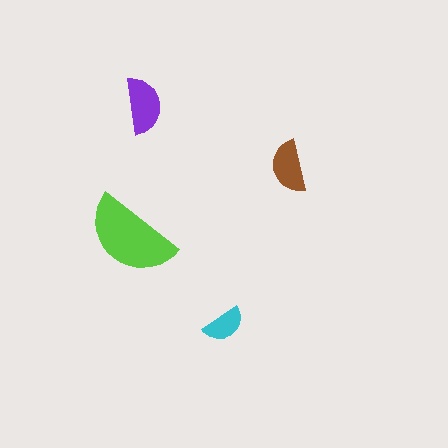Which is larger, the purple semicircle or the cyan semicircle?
The purple one.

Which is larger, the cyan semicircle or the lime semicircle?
The lime one.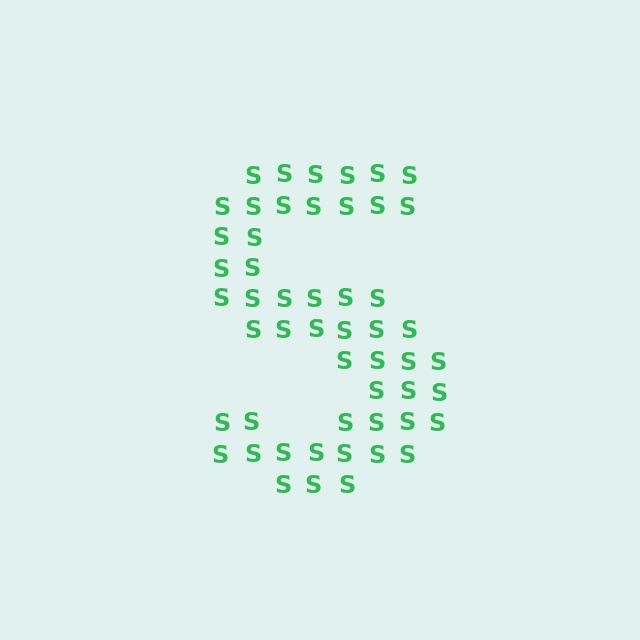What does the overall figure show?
The overall figure shows the letter S.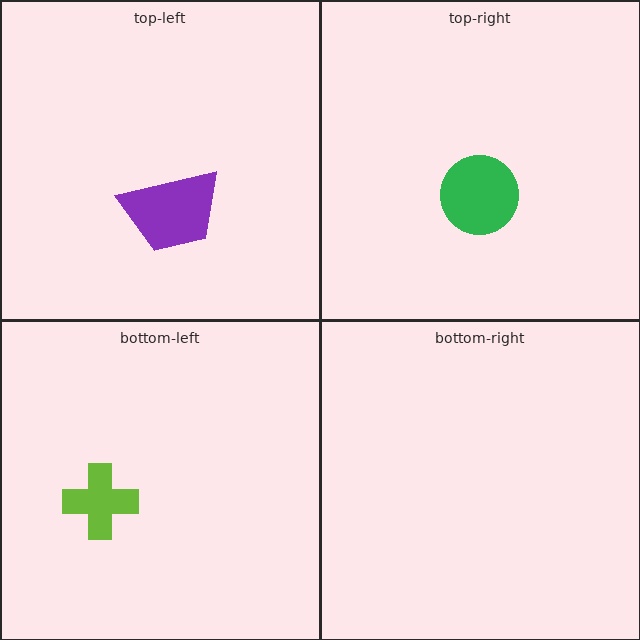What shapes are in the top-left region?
The purple trapezoid.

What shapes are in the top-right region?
The green circle.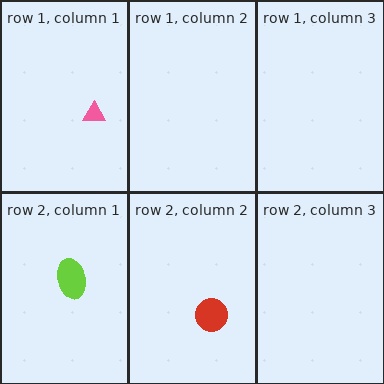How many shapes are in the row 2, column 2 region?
1.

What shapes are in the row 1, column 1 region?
The pink triangle.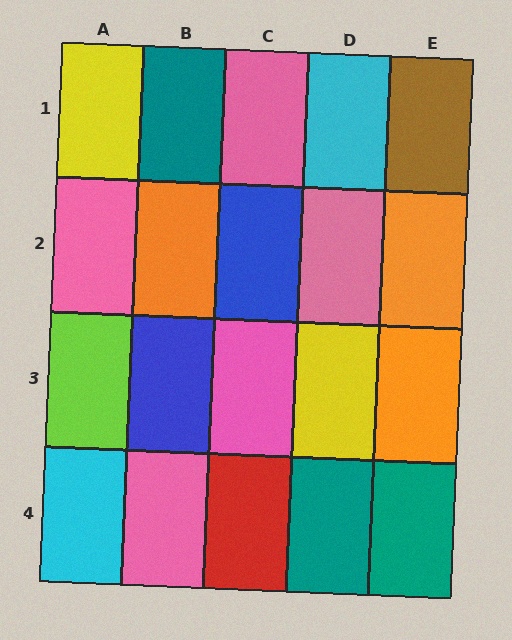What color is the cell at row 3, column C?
Pink.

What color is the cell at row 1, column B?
Teal.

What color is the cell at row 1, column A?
Yellow.